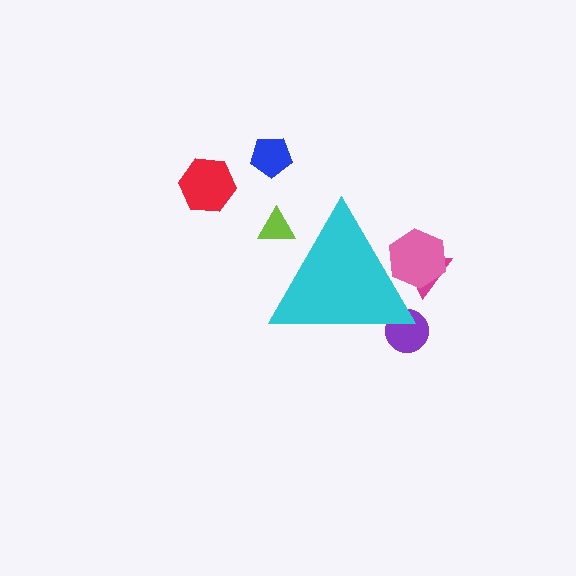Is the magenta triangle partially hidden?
Yes, the magenta triangle is partially hidden behind the cyan triangle.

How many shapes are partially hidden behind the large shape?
4 shapes are partially hidden.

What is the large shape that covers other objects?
A cyan triangle.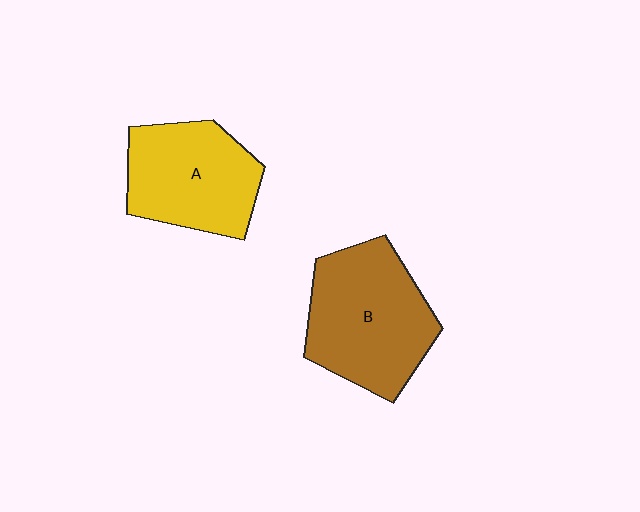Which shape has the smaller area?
Shape A (yellow).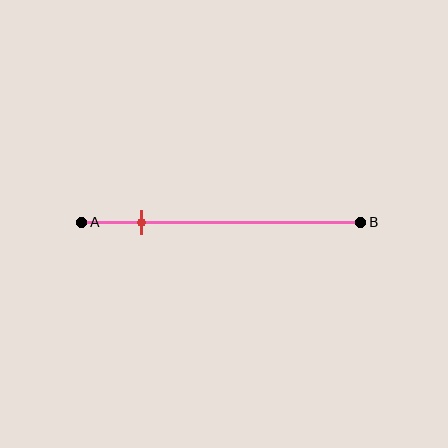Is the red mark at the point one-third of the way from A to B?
No, the mark is at about 20% from A, not at the 33% one-third point.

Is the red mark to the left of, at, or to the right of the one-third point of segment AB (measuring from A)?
The red mark is to the left of the one-third point of segment AB.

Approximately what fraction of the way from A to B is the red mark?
The red mark is approximately 20% of the way from A to B.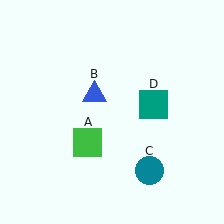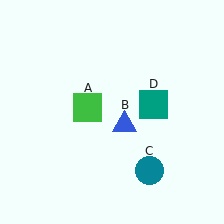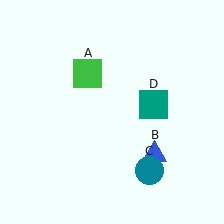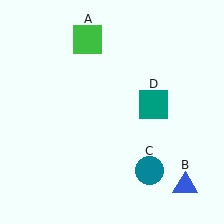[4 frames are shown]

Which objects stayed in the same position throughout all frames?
Teal circle (object C) and teal square (object D) remained stationary.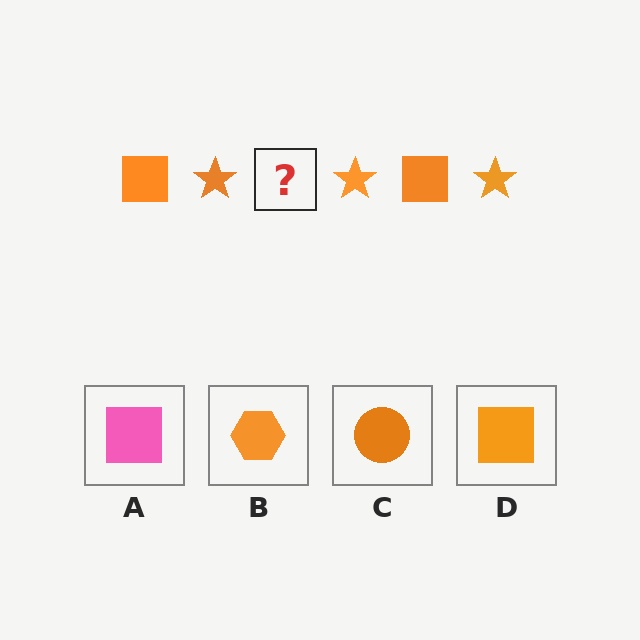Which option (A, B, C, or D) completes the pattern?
D.